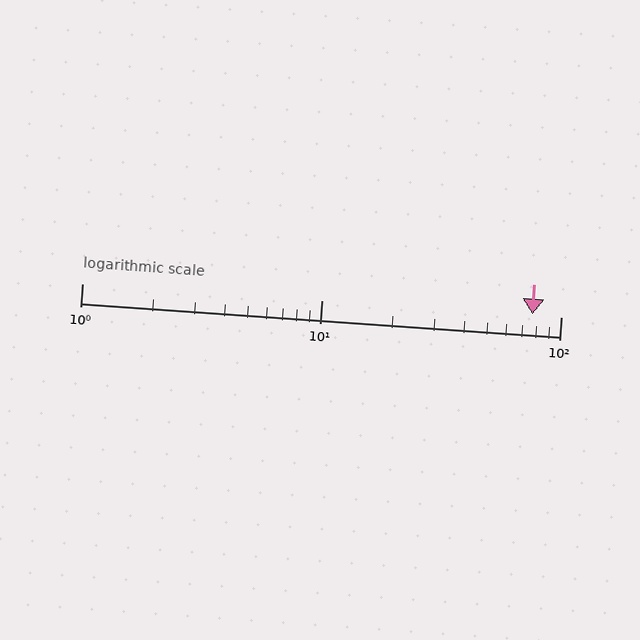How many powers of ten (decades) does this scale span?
The scale spans 2 decades, from 1 to 100.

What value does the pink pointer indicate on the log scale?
The pointer indicates approximately 76.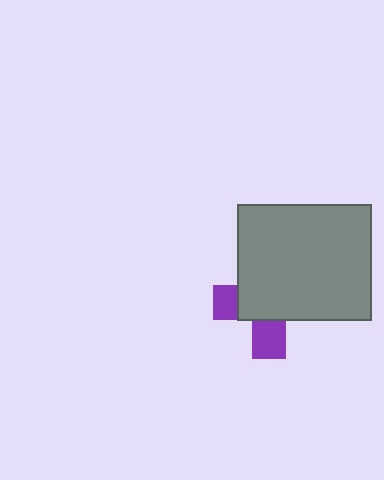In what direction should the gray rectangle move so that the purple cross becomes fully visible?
The gray rectangle should move toward the upper-right. That is the shortest direction to clear the overlap and leave the purple cross fully visible.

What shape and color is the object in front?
The object in front is a gray rectangle.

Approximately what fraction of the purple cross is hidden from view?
Roughly 68% of the purple cross is hidden behind the gray rectangle.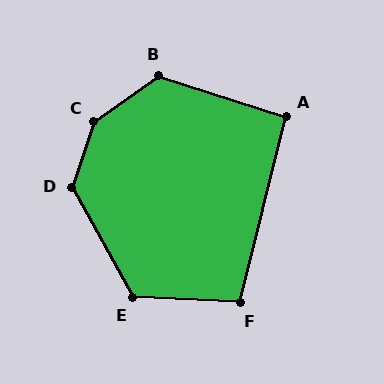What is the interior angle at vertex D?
Approximately 132 degrees (obtuse).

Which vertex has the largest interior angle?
C, at approximately 144 degrees.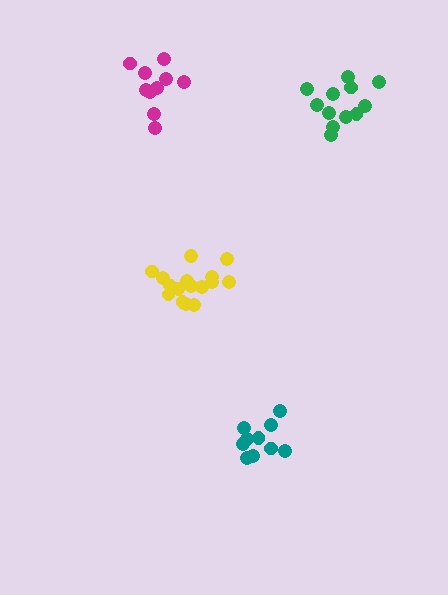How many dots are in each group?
Group 1: 10 dots, Group 2: 12 dots, Group 3: 16 dots, Group 4: 10 dots (48 total).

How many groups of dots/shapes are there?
There are 4 groups.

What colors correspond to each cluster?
The clusters are colored: magenta, green, yellow, teal.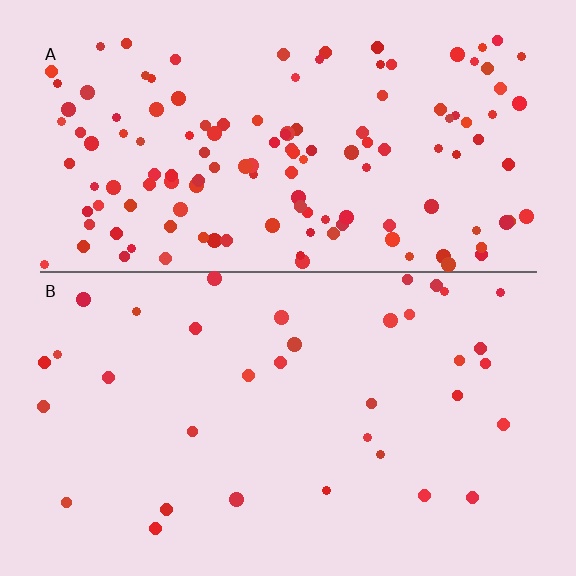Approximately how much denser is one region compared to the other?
Approximately 3.8× — region A over region B.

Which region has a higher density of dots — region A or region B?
A (the top).